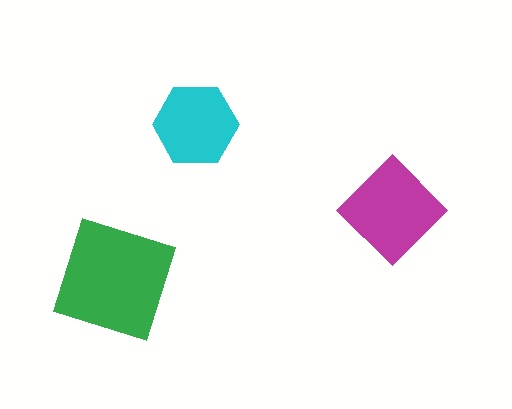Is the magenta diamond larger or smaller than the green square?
Smaller.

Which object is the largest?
The green square.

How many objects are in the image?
There are 3 objects in the image.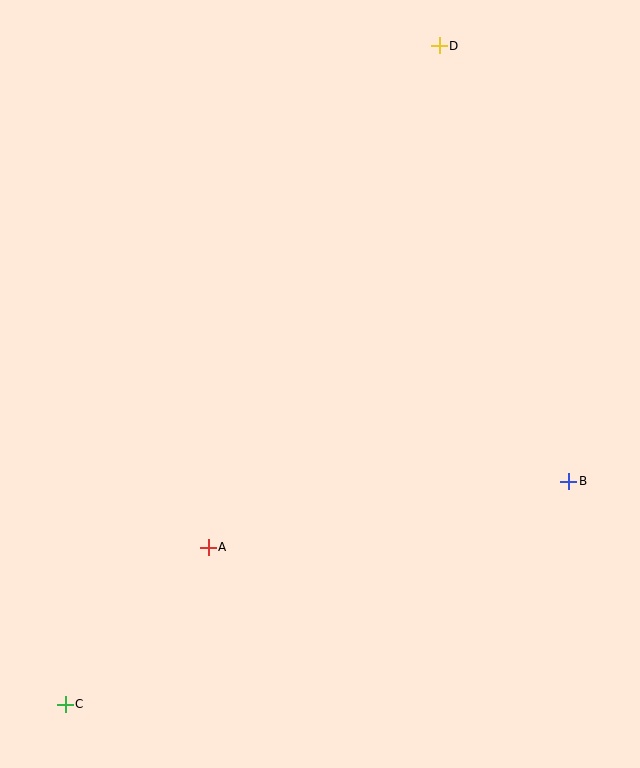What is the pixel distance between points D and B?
The distance between D and B is 454 pixels.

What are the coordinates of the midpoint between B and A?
The midpoint between B and A is at (389, 514).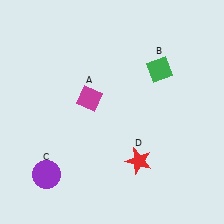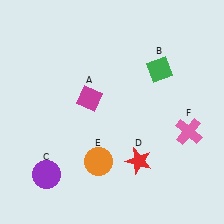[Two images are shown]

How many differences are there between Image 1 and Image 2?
There are 2 differences between the two images.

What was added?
An orange circle (E), a pink cross (F) were added in Image 2.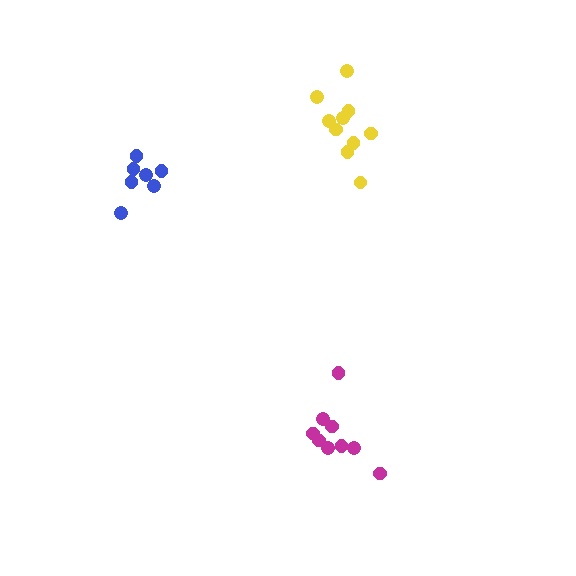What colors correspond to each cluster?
The clusters are colored: blue, magenta, yellow.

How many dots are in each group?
Group 1: 7 dots, Group 2: 9 dots, Group 3: 10 dots (26 total).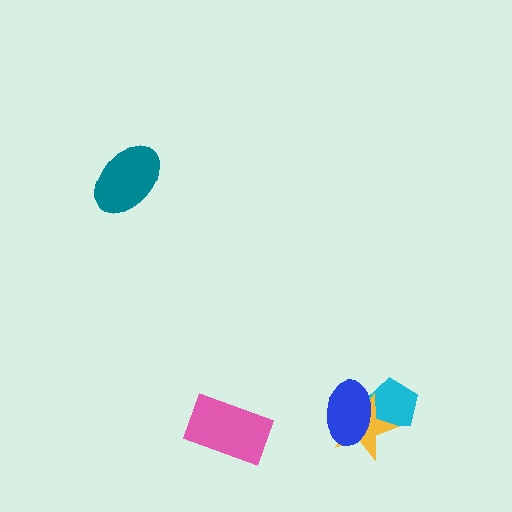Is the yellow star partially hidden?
Yes, it is partially covered by another shape.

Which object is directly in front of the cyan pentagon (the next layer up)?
The yellow star is directly in front of the cyan pentagon.